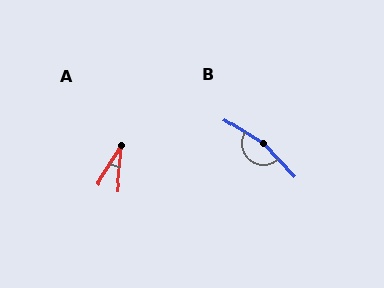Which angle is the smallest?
A, at approximately 26 degrees.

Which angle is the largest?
B, at approximately 165 degrees.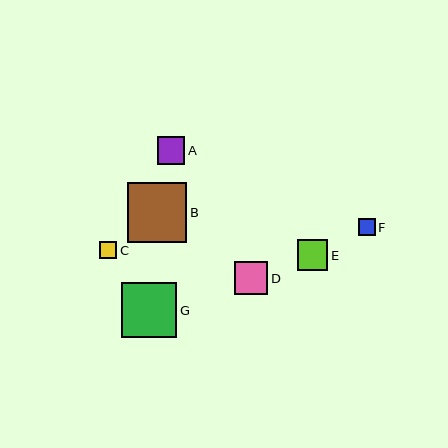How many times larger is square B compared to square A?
Square B is approximately 2.2 times the size of square A.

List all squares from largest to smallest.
From largest to smallest: B, G, D, E, A, C, F.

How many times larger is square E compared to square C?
Square E is approximately 1.7 times the size of square C.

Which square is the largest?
Square B is the largest with a size of approximately 59 pixels.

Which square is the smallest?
Square F is the smallest with a size of approximately 17 pixels.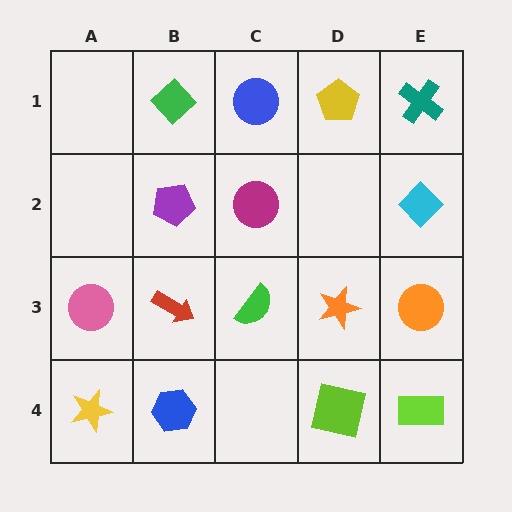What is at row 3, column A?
A pink circle.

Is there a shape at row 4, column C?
No, that cell is empty.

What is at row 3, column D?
An orange star.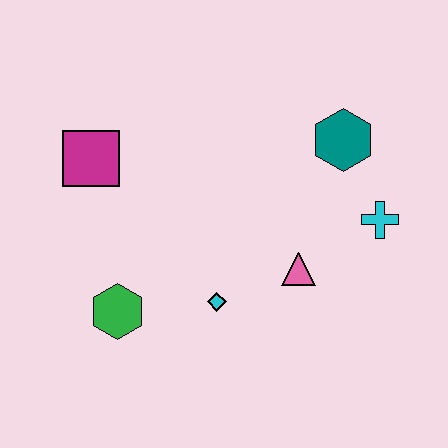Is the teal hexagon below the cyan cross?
No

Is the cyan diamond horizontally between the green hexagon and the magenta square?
No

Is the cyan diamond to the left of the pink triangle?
Yes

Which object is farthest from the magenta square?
The cyan cross is farthest from the magenta square.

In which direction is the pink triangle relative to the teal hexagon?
The pink triangle is below the teal hexagon.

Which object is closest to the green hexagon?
The cyan diamond is closest to the green hexagon.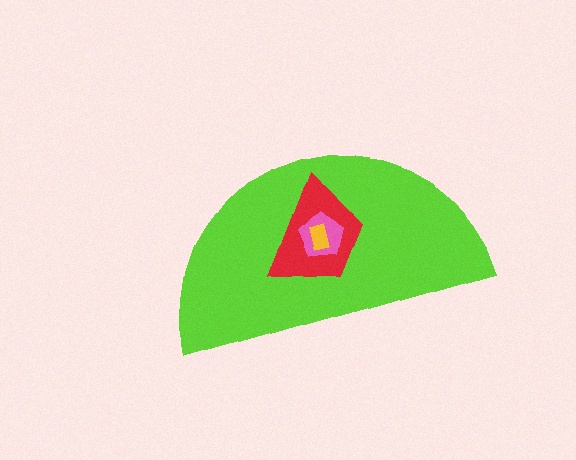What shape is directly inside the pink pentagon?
The yellow rectangle.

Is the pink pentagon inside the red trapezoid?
Yes.